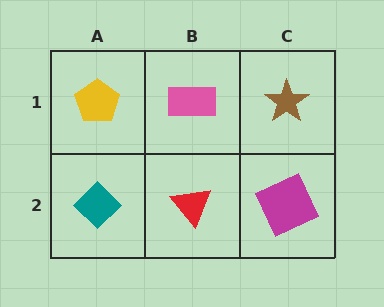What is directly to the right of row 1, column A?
A pink rectangle.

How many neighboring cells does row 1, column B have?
3.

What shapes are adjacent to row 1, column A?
A teal diamond (row 2, column A), a pink rectangle (row 1, column B).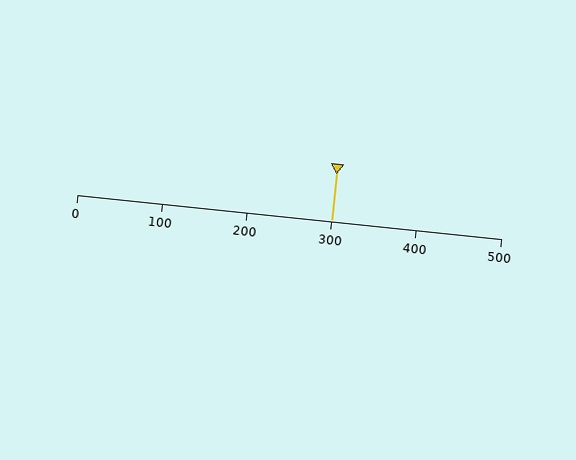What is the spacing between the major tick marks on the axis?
The major ticks are spaced 100 apart.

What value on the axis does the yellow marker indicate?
The marker indicates approximately 300.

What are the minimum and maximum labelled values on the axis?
The axis runs from 0 to 500.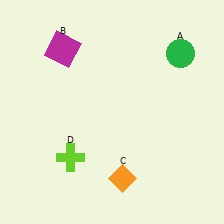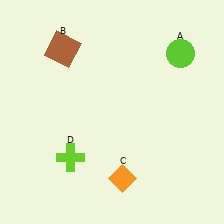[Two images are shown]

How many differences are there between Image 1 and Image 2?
There are 2 differences between the two images.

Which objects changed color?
A changed from green to lime. B changed from magenta to brown.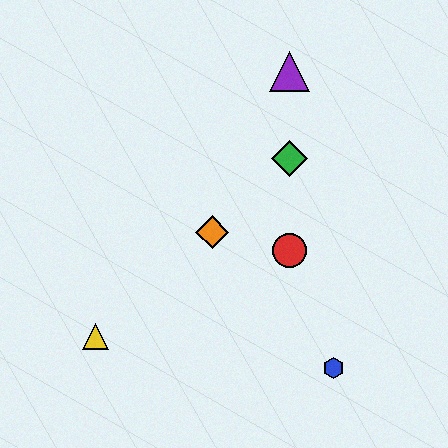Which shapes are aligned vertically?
The red circle, the green diamond, the purple triangle are aligned vertically.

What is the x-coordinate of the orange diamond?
The orange diamond is at x≈212.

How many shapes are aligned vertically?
3 shapes (the red circle, the green diamond, the purple triangle) are aligned vertically.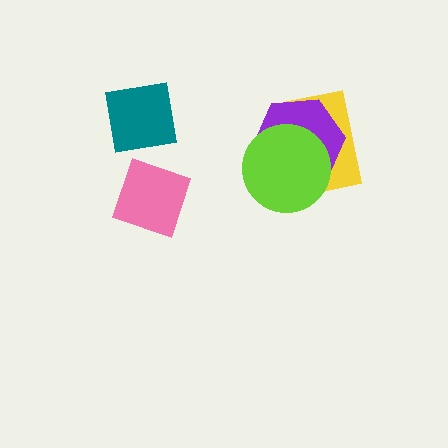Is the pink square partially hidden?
No, no other shape covers it.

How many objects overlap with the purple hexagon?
2 objects overlap with the purple hexagon.